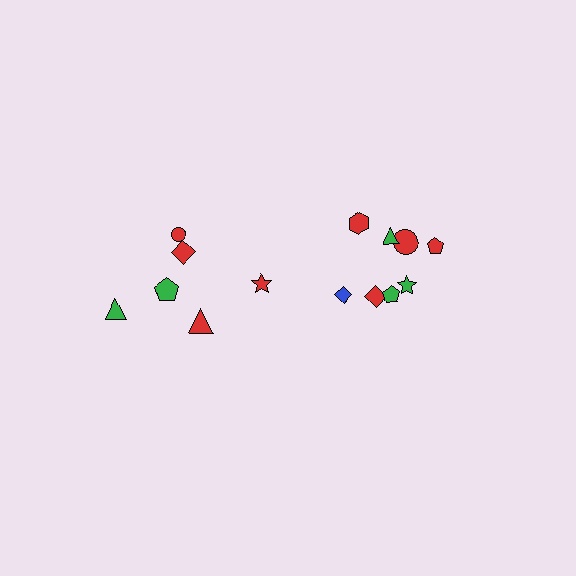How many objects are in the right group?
There are 8 objects.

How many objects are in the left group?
There are 6 objects.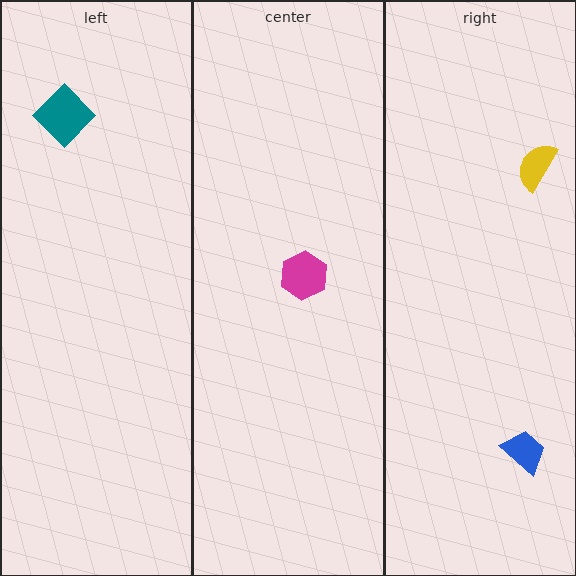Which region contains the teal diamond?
The left region.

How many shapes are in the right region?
2.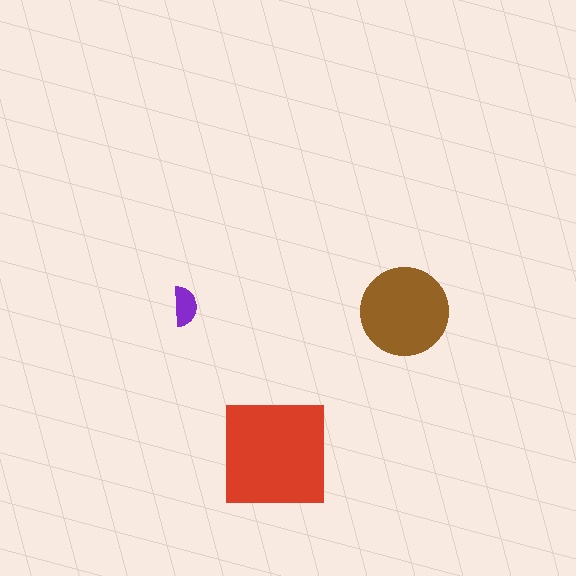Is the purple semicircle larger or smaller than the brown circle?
Smaller.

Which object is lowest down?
The red square is bottommost.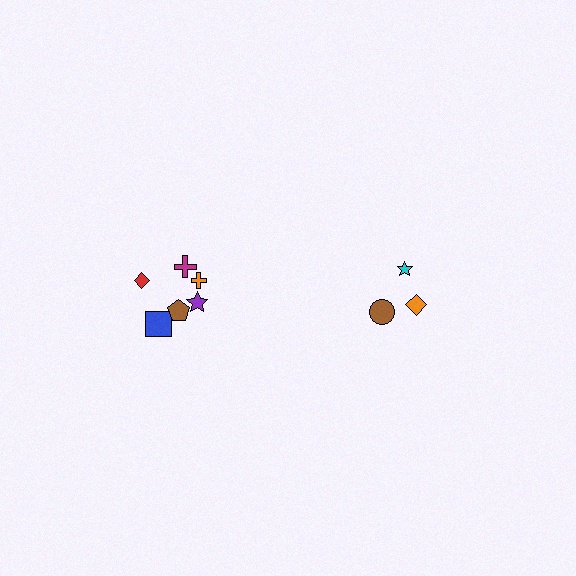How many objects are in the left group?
There are 6 objects.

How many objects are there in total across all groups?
There are 9 objects.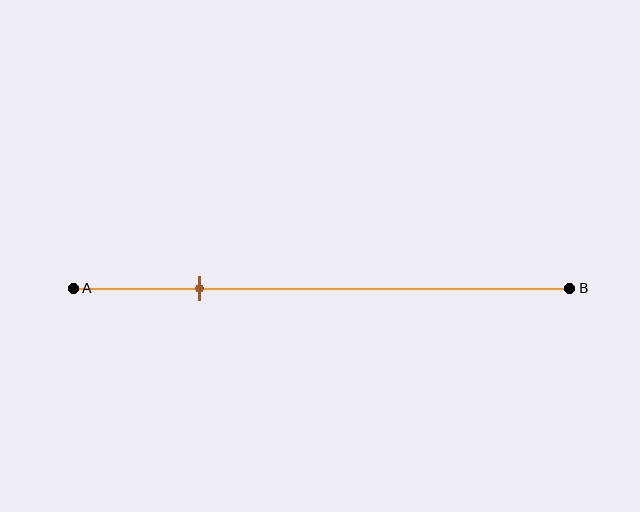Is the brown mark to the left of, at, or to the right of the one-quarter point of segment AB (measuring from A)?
The brown mark is approximately at the one-quarter point of segment AB.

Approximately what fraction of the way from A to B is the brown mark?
The brown mark is approximately 25% of the way from A to B.